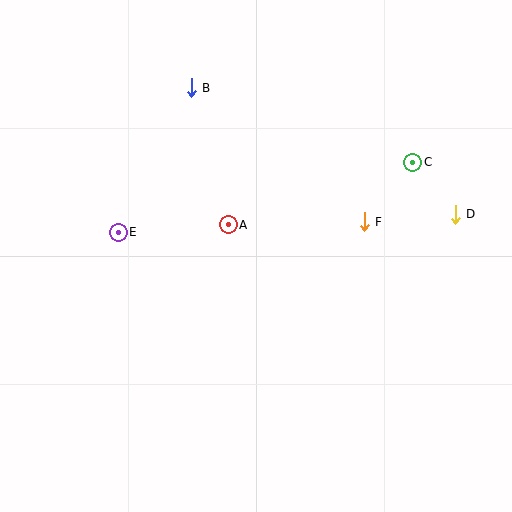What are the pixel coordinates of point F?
Point F is at (364, 222).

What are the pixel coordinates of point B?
Point B is at (191, 88).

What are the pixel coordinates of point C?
Point C is at (413, 162).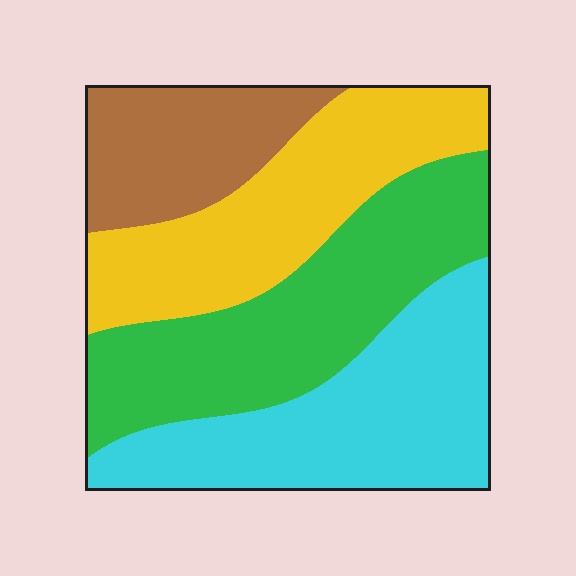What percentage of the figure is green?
Green takes up between a sixth and a third of the figure.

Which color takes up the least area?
Brown, at roughly 15%.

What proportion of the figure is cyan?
Cyan covers 29% of the figure.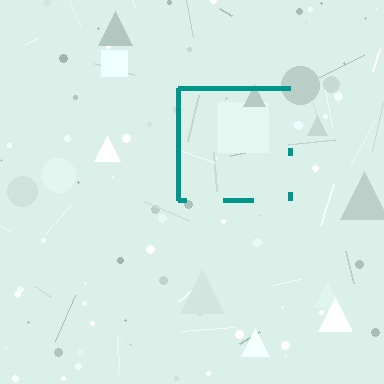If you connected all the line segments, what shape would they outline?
They would outline a square.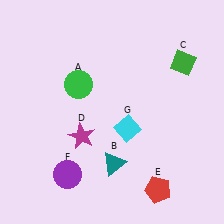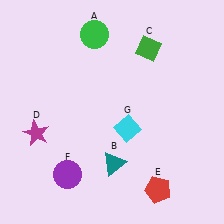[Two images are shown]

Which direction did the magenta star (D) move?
The magenta star (D) moved left.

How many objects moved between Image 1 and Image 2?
3 objects moved between the two images.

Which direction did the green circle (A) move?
The green circle (A) moved up.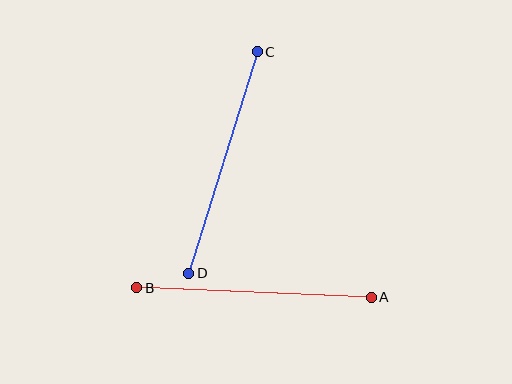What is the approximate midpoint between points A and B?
The midpoint is at approximately (254, 293) pixels.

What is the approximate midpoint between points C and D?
The midpoint is at approximately (223, 163) pixels.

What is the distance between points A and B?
The distance is approximately 235 pixels.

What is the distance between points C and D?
The distance is approximately 232 pixels.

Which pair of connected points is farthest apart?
Points A and B are farthest apart.